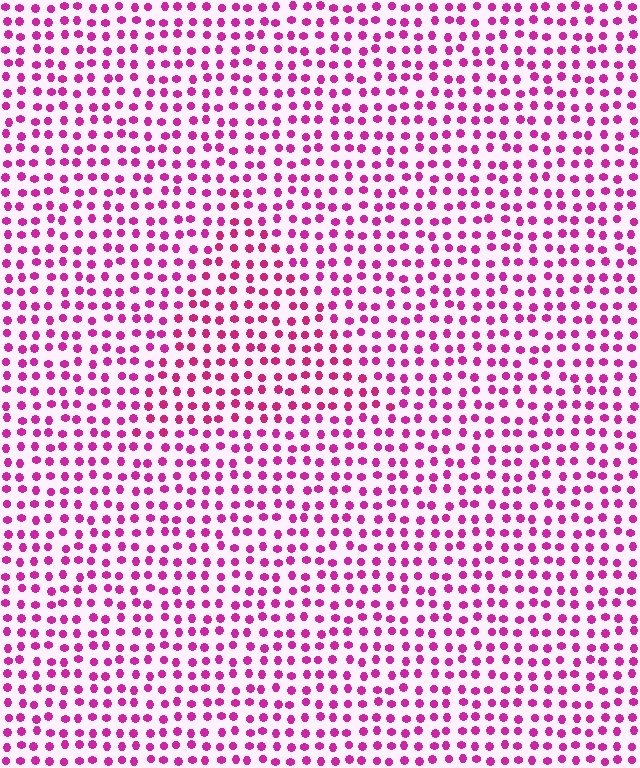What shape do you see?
I see a triangle.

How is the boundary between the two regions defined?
The boundary is defined purely by a slight shift in hue (about 15 degrees). Spacing, size, and orientation are identical on both sides.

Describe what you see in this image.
The image is filled with small magenta elements in a uniform arrangement. A triangle-shaped region is visible where the elements are tinted to a slightly different hue, forming a subtle color boundary.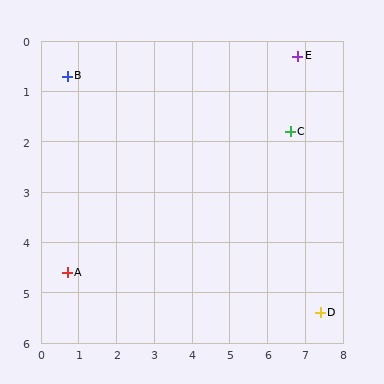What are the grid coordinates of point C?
Point C is at approximately (6.6, 1.8).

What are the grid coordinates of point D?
Point D is at approximately (7.4, 5.4).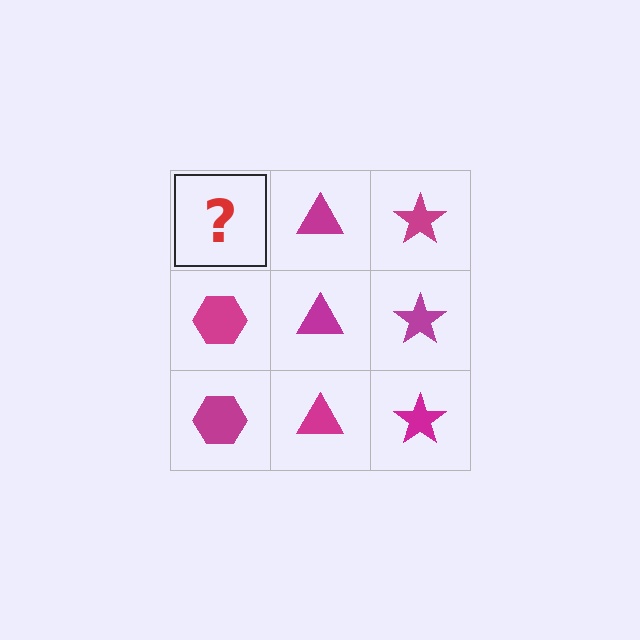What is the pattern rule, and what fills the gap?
The rule is that each column has a consistent shape. The gap should be filled with a magenta hexagon.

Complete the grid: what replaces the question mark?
The question mark should be replaced with a magenta hexagon.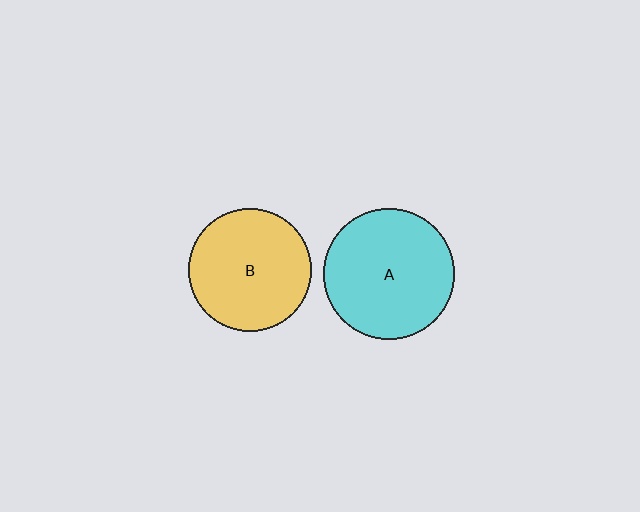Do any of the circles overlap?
No, none of the circles overlap.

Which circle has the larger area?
Circle A (cyan).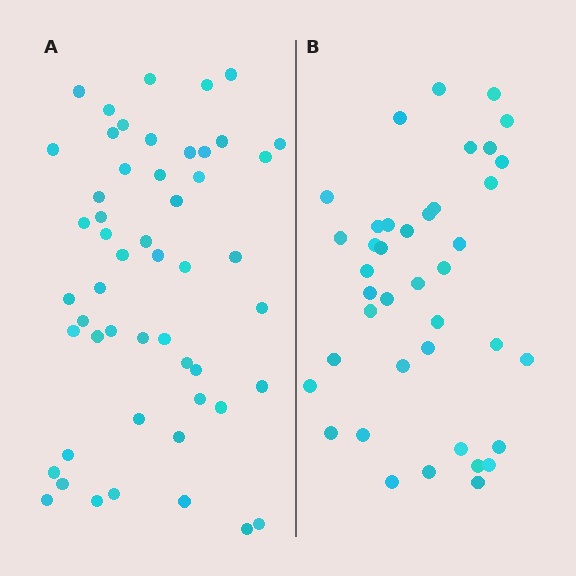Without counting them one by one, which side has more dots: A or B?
Region A (the left region) has more dots.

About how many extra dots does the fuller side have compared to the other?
Region A has roughly 12 or so more dots than region B.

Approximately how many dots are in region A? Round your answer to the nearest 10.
About 50 dots. (The exact count is 52, which rounds to 50.)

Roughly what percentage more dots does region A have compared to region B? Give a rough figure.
About 30% more.